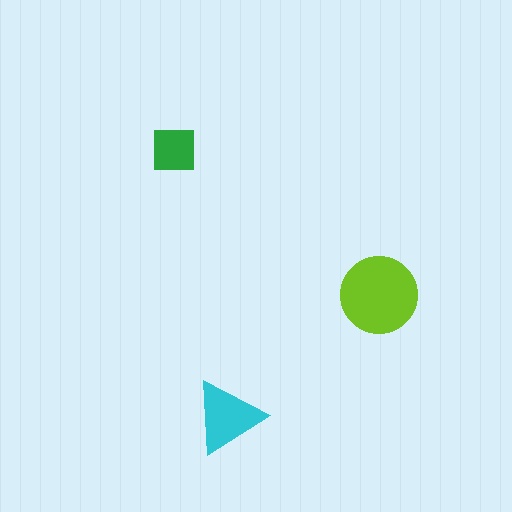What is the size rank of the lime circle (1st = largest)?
1st.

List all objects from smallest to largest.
The green square, the cyan triangle, the lime circle.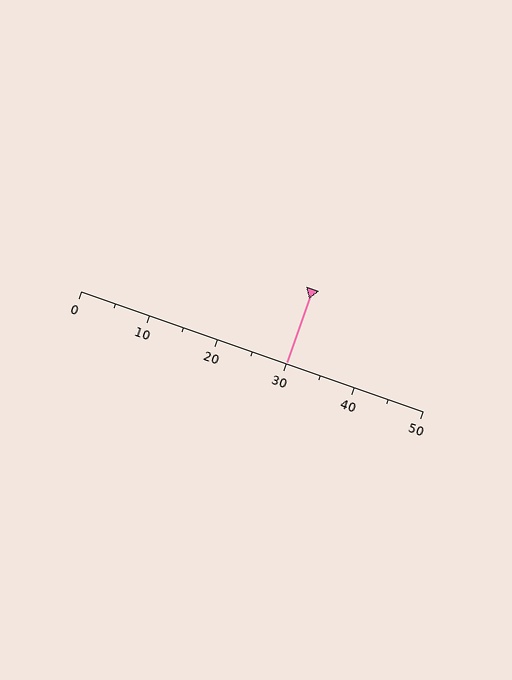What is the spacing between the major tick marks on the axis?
The major ticks are spaced 10 apart.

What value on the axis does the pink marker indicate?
The marker indicates approximately 30.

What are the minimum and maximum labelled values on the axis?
The axis runs from 0 to 50.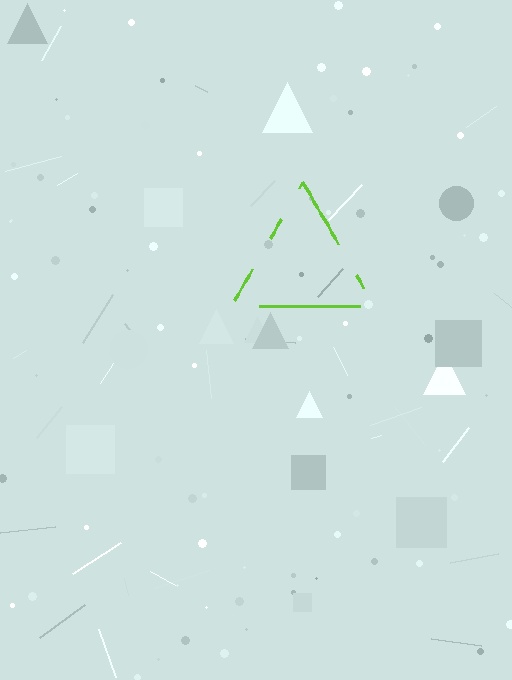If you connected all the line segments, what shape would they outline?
They would outline a triangle.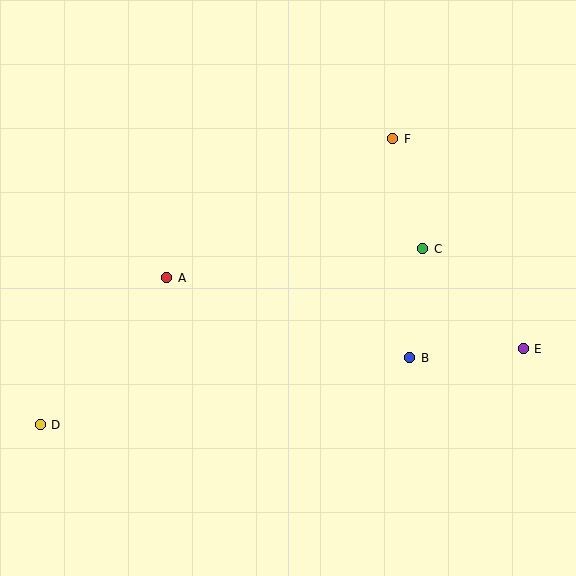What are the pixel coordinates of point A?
Point A is at (167, 278).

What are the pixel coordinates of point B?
Point B is at (409, 358).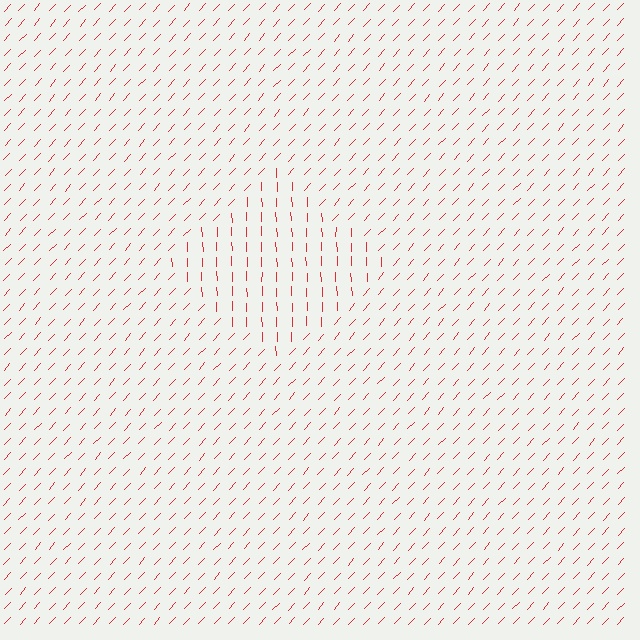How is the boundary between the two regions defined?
The boundary is defined purely by a change in line orientation (approximately 45 degrees difference). All lines are the same color and thickness.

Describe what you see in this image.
The image is filled with small red line segments. A diamond region in the image has lines oriented differently from the surrounding lines, creating a visible texture boundary.